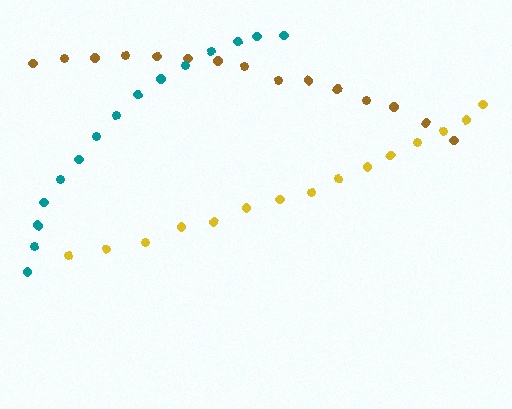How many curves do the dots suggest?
There are 3 distinct paths.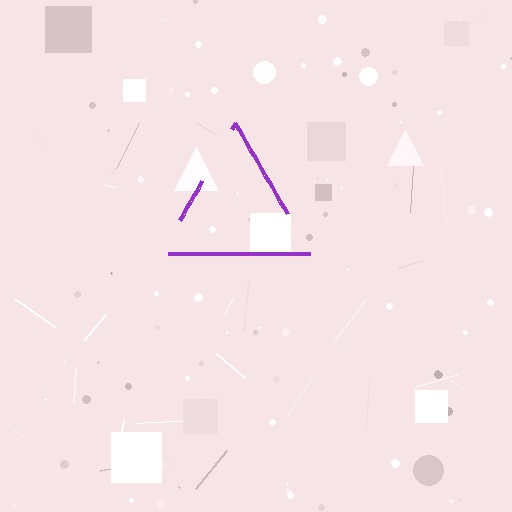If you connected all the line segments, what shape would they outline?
They would outline a triangle.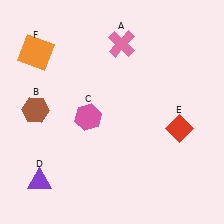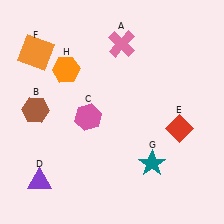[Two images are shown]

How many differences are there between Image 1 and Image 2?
There are 2 differences between the two images.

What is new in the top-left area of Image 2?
An orange hexagon (H) was added in the top-left area of Image 2.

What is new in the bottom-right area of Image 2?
A teal star (G) was added in the bottom-right area of Image 2.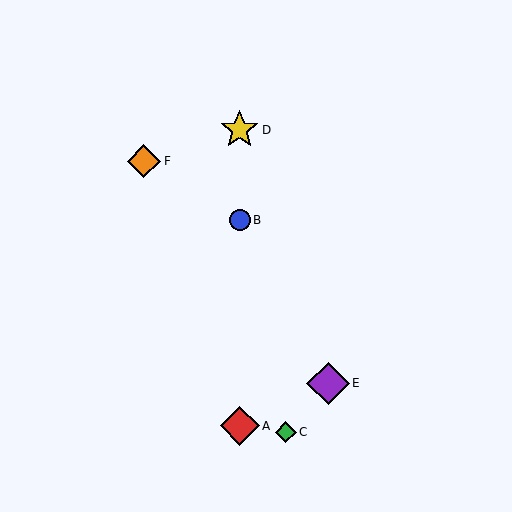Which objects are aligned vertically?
Objects A, B, D are aligned vertically.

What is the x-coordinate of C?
Object C is at x≈286.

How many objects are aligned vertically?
3 objects (A, B, D) are aligned vertically.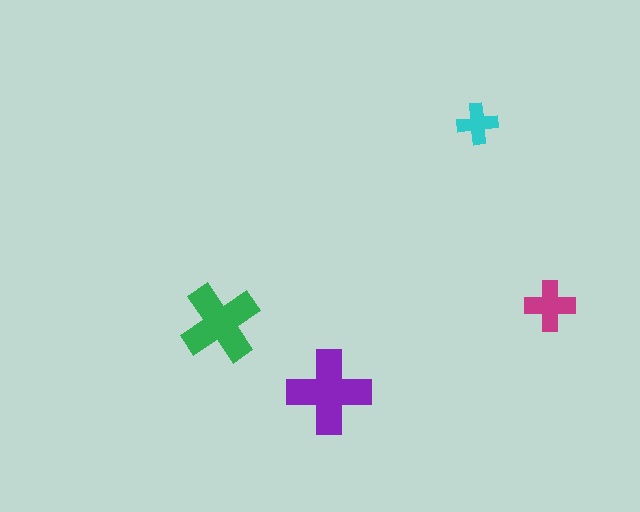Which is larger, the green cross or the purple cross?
The purple one.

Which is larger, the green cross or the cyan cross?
The green one.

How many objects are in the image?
There are 4 objects in the image.